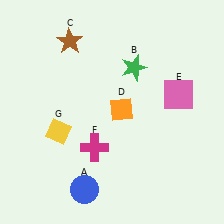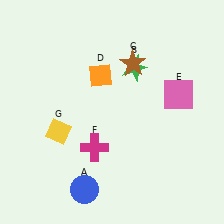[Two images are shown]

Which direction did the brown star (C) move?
The brown star (C) moved right.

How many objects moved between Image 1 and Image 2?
2 objects moved between the two images.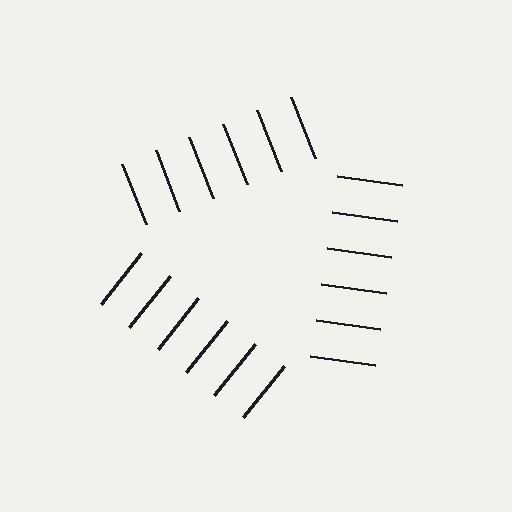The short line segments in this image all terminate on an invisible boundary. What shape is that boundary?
An illusory triangle — the line segments terminate on its edges but no continuous stroke is drawn.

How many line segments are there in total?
18 — 6 along each of the 3 edges.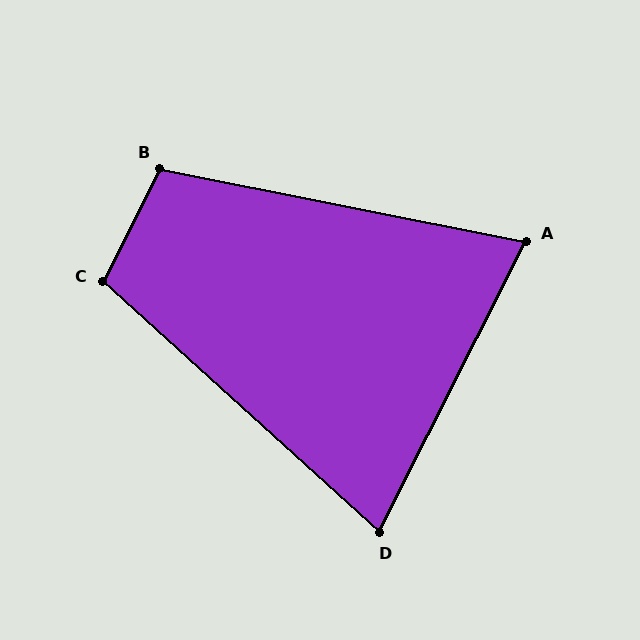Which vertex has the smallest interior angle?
D, at approximately 74 degrees.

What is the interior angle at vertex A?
Approximately 75 degrees (acute).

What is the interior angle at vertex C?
Approximately 105 degrees (obtuse).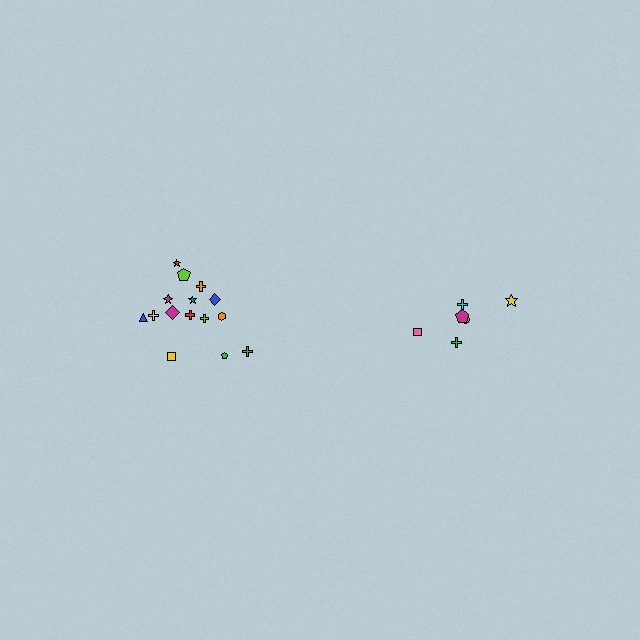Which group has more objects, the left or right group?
The left group.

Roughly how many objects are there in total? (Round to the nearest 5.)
Roughly 20 objects in total.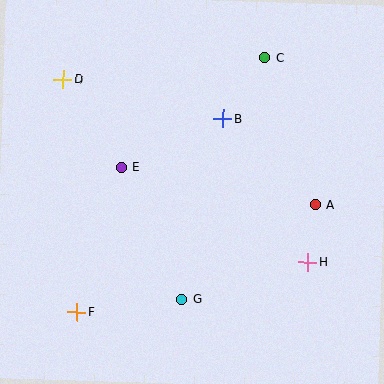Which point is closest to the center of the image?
Point E at (121, 167) is closest to the center.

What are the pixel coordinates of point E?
Point E is at (121, 167).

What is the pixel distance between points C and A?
The distance between C and A is 155 pixels.